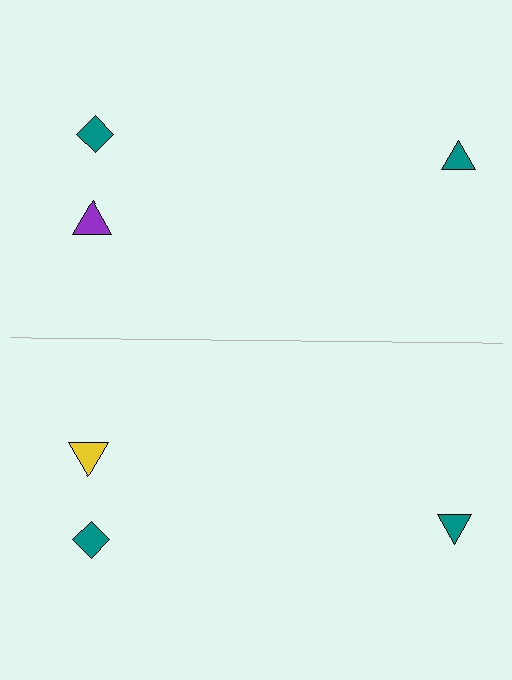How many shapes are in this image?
There are 6 shapes in this image.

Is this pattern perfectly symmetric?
No, the pattern is not perfectly symmetric. The yellow triangle on the bottom side breaks the symmetry — its mirror counterpart is purple.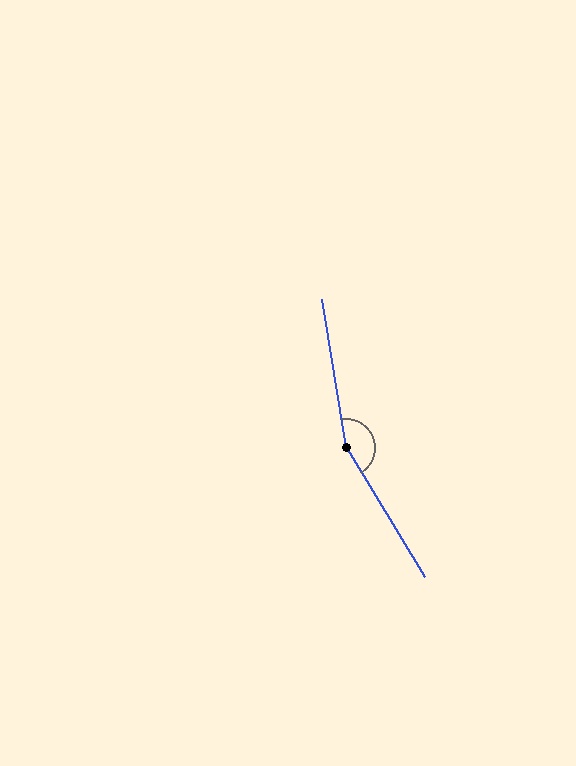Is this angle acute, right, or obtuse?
It is obtuse.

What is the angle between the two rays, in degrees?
Approximately 157 degrees.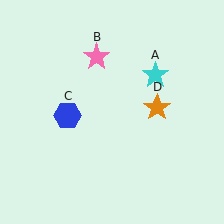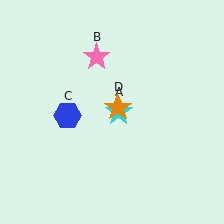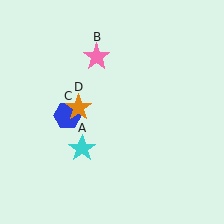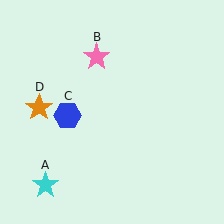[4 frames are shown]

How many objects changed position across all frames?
2 objects changed position: cyan star (object A), orange star (object D).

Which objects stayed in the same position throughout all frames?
Pink star (object B) and blue hexagon (object C) remained stationary.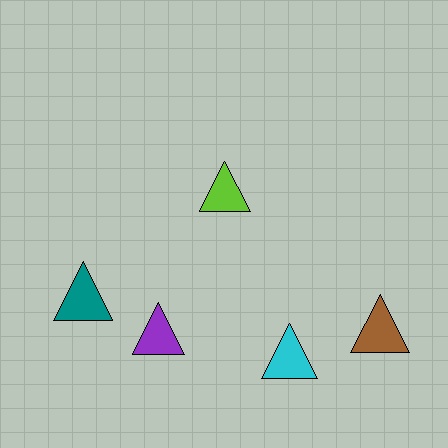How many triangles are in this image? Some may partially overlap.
There are 5 triangles.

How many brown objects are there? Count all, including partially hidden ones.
There is 1 brown object.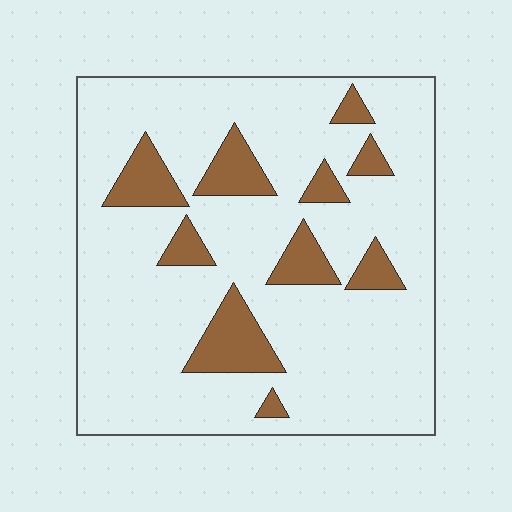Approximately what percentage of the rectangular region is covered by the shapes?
Approximately 15%.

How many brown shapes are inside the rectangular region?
10.